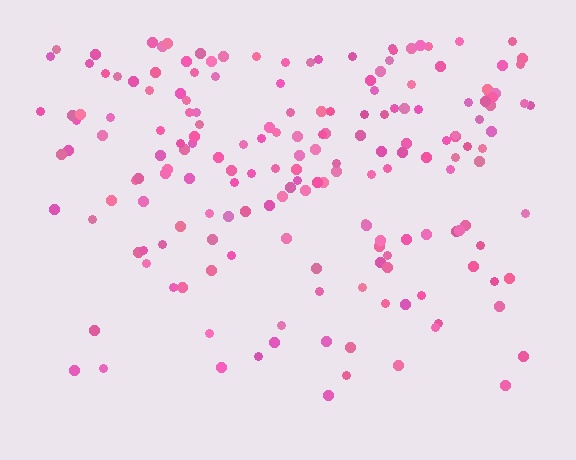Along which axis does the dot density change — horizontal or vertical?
Vertical.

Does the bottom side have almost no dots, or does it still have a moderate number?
Still a moderate number, just noticeably fewer than the top.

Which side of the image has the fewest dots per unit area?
The bottom.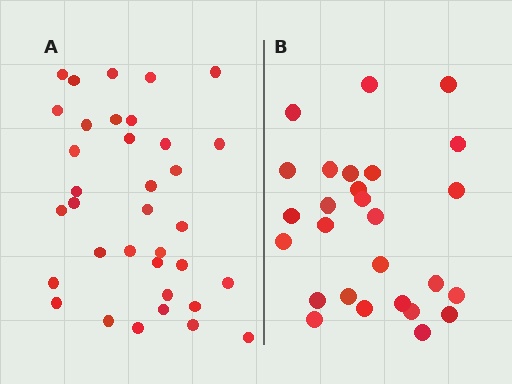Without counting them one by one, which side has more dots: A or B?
Region A (the left region) has more dots.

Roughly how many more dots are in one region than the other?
Region A has roughly 8 or so more dots than region B.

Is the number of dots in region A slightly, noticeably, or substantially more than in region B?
Region A has noticeably more, but not dramatically so. The ratio is roughly 1.3 to 1.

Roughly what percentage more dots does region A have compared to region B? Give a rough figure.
About 30% more.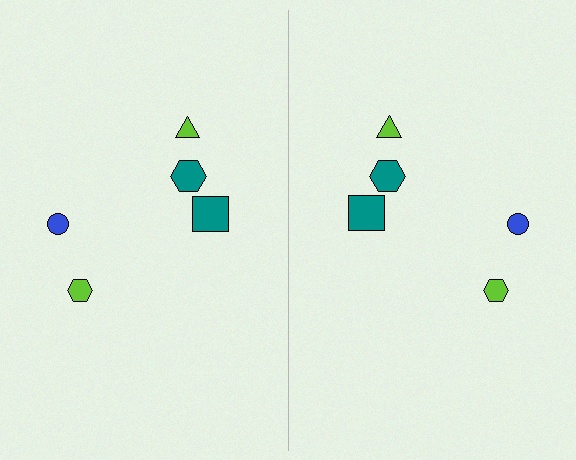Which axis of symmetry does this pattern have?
The pattern has a vertical axis of symmetry running through the center of the image.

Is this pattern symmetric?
Yes, this pattern has bilateral (reflection) symmetry.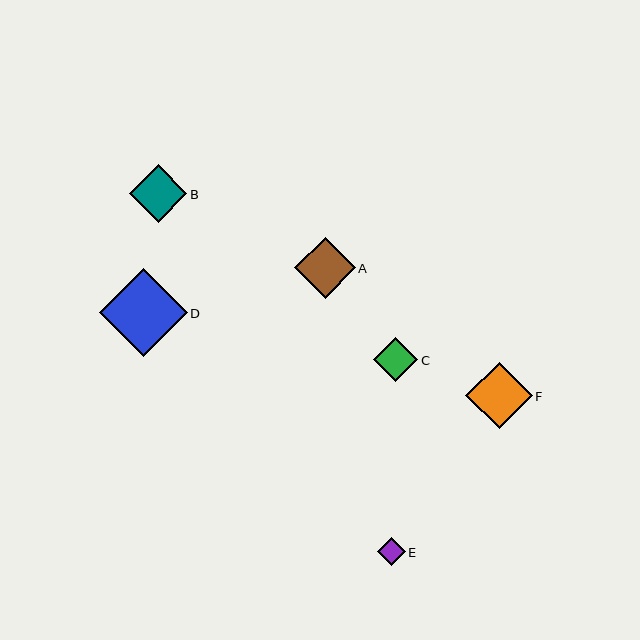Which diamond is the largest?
Diamond D is the largest with a size of approximately 88 pixels.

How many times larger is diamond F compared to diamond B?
Diamond F is approximately 1.2 times the size of diamond B.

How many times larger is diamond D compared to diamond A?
Diamond D is approximately 1.4 times the size of diamond A.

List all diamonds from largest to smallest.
From largest to smallest: D, F, A, B, C, E.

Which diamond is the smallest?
Diamond E is the smallest with a size of approximately 28 pixels.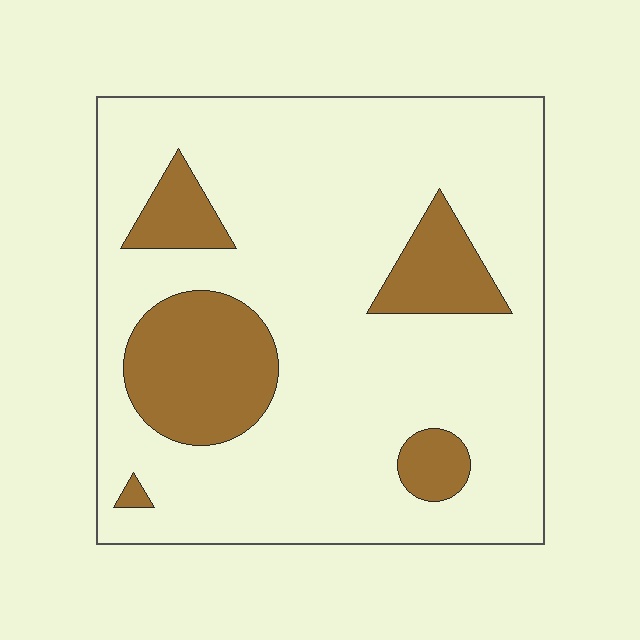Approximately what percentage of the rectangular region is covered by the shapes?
Approximately 20%.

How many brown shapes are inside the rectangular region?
5.